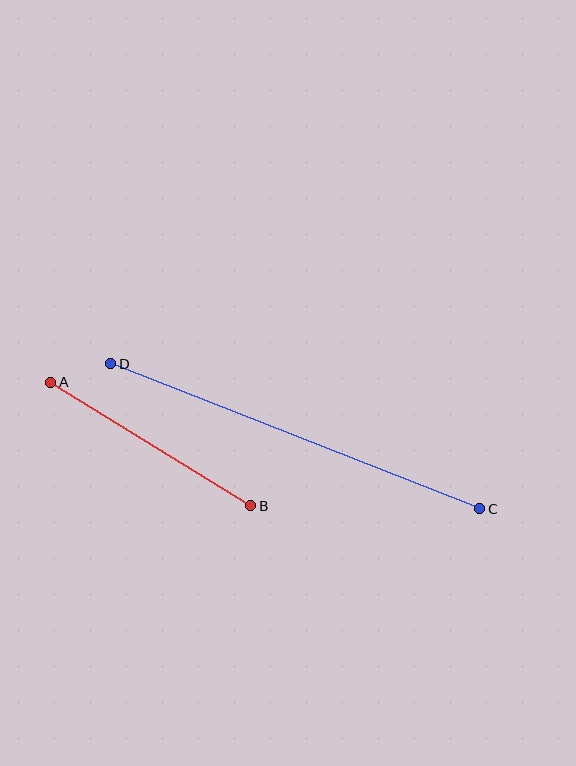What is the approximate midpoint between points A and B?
The midpoint is at approximately (151, 444) pixels.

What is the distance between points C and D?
The distance is approximately 397 pixels.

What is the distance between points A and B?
The distance is approximately 236 pixels.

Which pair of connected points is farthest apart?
Points C and D are farthest apart.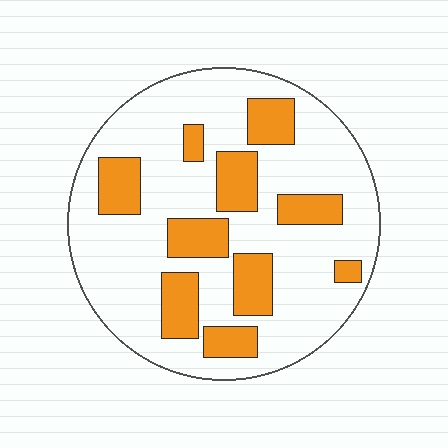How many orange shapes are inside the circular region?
10.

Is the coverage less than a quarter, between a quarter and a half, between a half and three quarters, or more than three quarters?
Between a quarter and a half.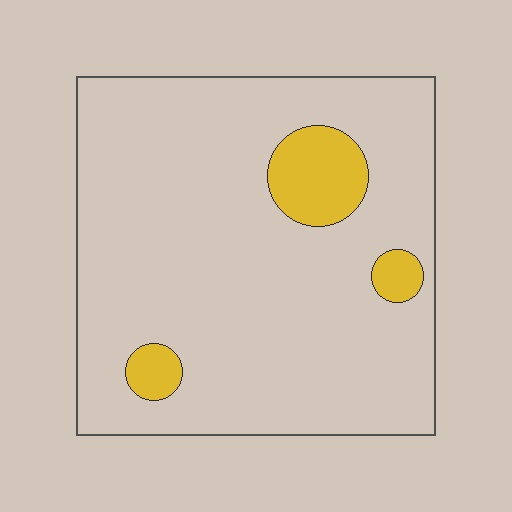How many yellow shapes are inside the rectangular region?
3.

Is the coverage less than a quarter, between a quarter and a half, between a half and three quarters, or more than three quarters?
Less than a quarter.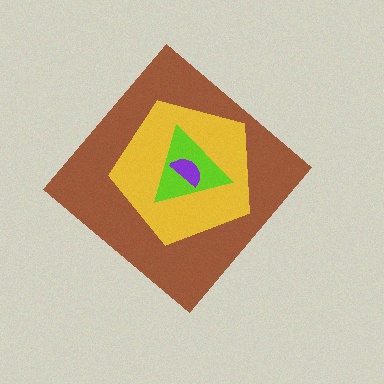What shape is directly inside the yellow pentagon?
The lime triangle.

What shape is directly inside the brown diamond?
The yellow pentagon.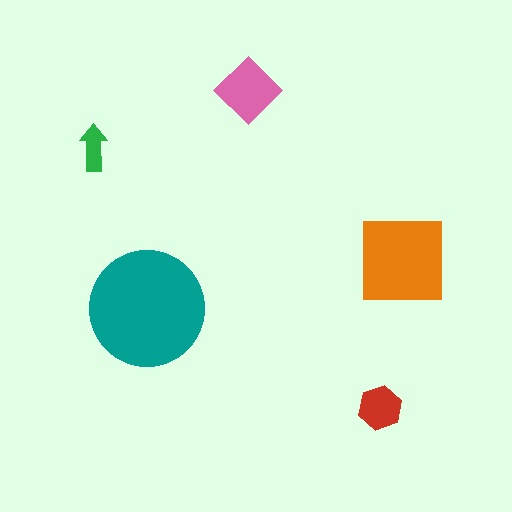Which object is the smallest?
The green arrow.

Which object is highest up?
The pink diamond is topmost.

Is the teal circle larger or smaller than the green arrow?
Larger.